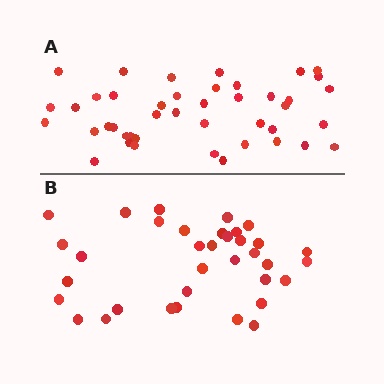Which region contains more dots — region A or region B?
Region A (the top region) has more dots.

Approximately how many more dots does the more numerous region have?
Region A has roughly 8 or so more dots than region B.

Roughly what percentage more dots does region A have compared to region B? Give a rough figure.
About 25% more.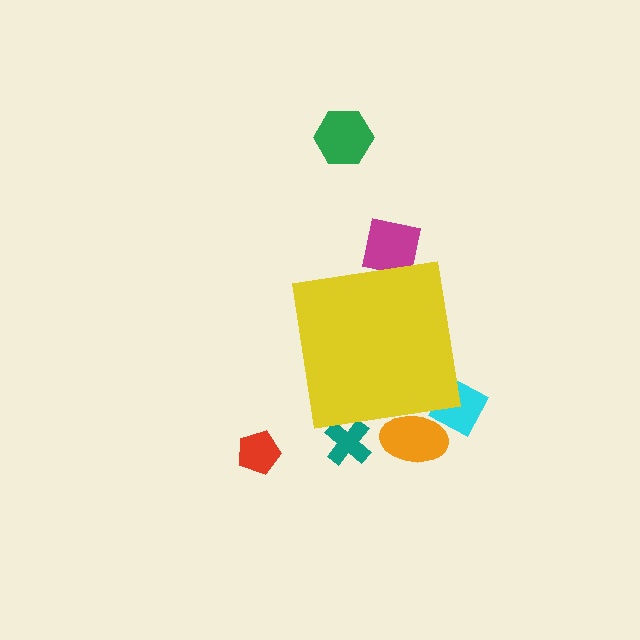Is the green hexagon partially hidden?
No, the green hexagon is fully visible.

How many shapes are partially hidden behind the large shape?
4 shapes are partially hidden.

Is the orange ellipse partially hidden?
Yes, the orange ellipse is partially hidden behind the yellow square.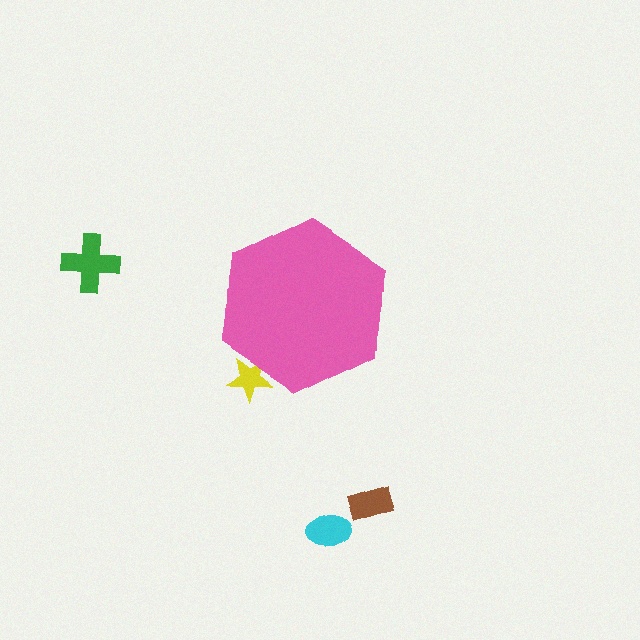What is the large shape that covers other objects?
A pink hexagon.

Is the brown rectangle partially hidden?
No, the brown rectangle is fully visible.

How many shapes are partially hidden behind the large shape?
1 shape is partially hidden.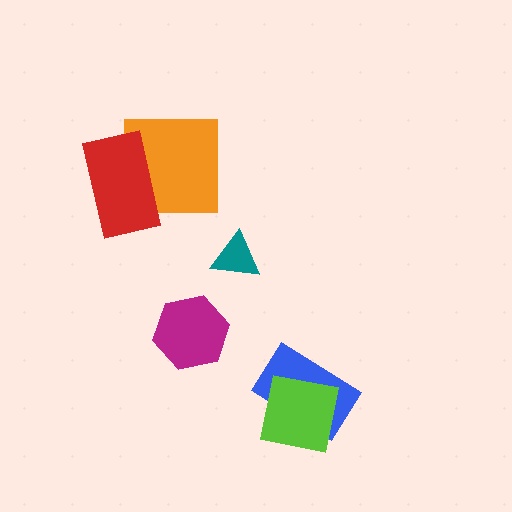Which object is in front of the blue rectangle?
The lime square is in front of the blue rectangle.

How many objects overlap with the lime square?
1 object overlaps with the lime square.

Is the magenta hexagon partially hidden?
No, no other shape covers it.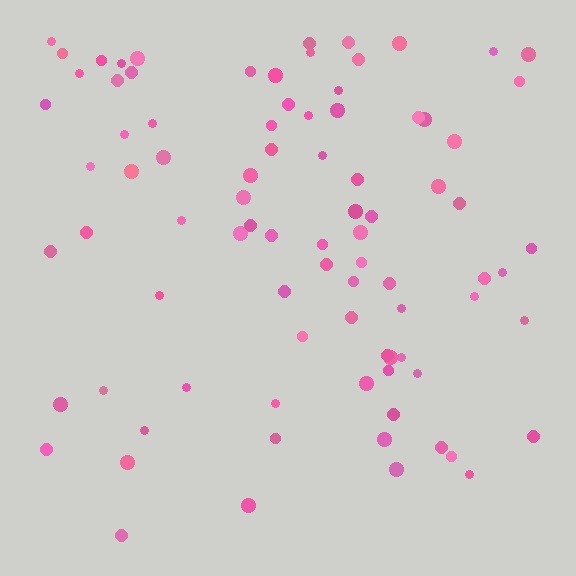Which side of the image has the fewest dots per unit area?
The bottom.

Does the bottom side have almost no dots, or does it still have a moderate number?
Still a moderate number, just noticeably fewer than the top.